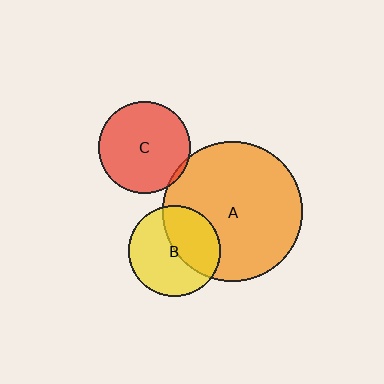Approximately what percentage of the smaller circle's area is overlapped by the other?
Approximately 40%.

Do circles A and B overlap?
Yes.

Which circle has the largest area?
Circle A (orange).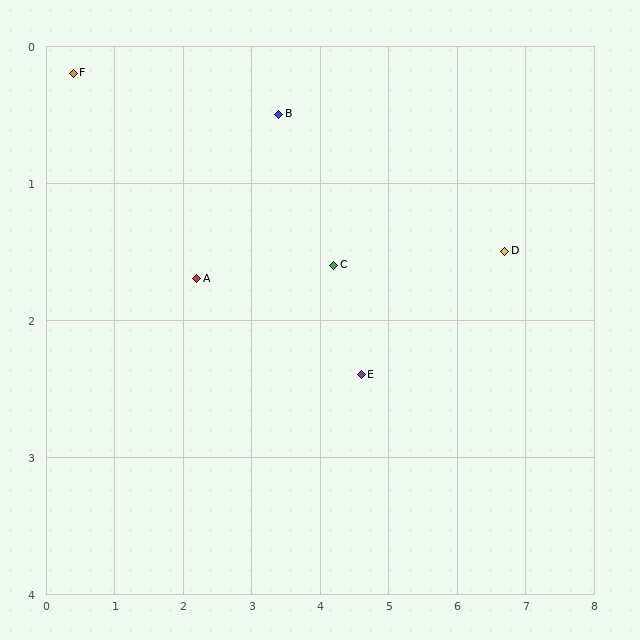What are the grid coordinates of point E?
Point E is at approximately (4.6, 2.4).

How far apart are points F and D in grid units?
Points F and D are about 6.4 grid units apart.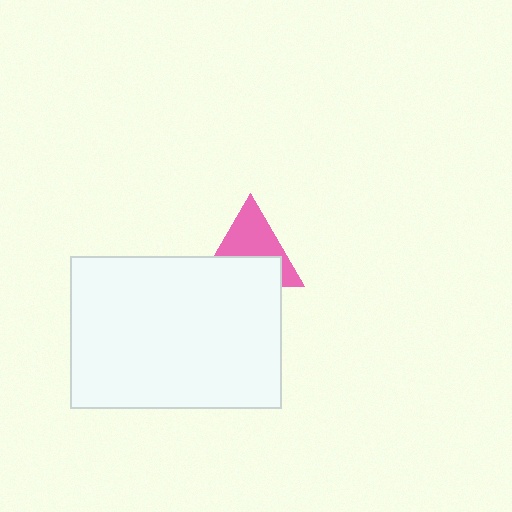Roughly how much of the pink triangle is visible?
About half of it is visible (roughly 53%).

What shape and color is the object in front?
The object in front is a white rectangle.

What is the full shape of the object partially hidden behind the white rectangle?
The partially hidden object is a pink triangle.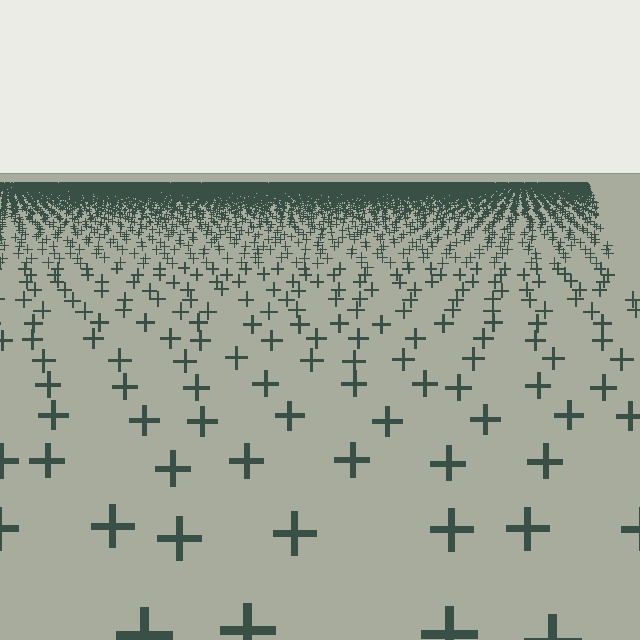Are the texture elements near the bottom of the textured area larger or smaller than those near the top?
Larger. Near the bottom, elements are closer to the viewer and appear at a bigger on-screen size.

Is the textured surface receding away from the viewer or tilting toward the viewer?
The surface is receding away from the viewer. Texture elements get smaller and denser toward the top.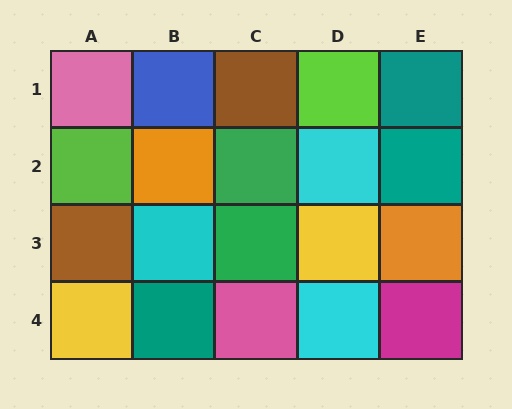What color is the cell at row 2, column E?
Teal.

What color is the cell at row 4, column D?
Cyan.